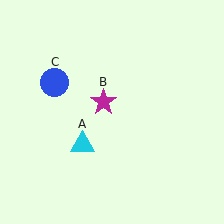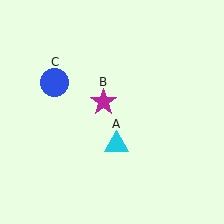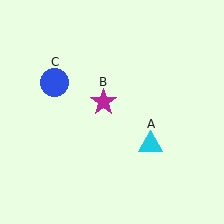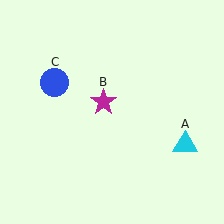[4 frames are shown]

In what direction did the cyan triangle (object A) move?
The cyan triangle (object A) moved right.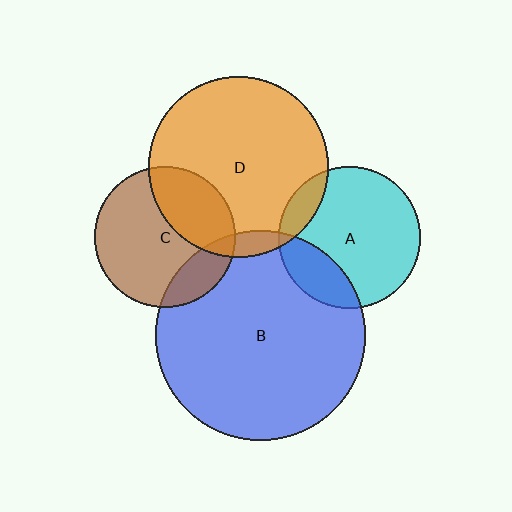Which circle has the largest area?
Circle B (blue).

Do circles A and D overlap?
Yes.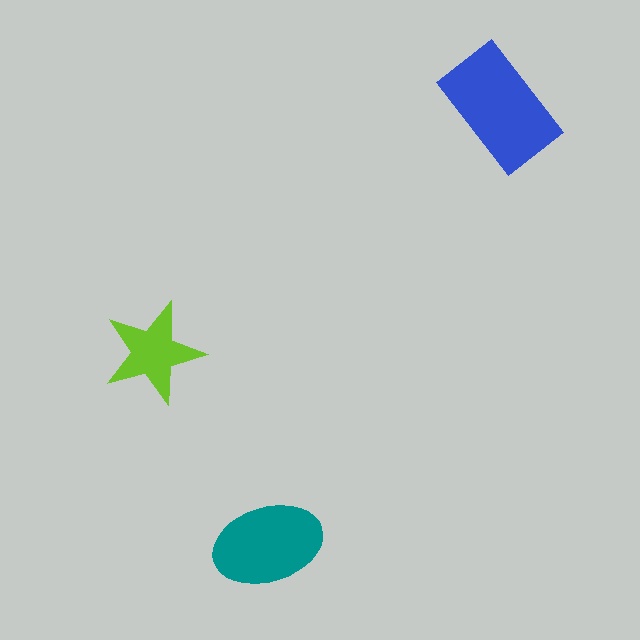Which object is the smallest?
The lime star.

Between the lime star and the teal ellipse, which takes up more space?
The teal ellipse.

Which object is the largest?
The blue rectangle.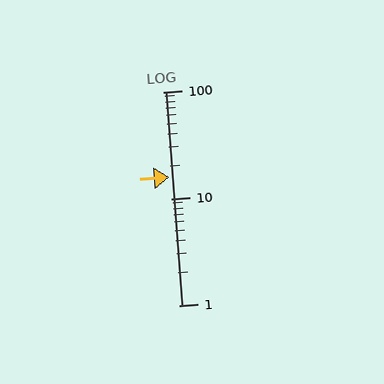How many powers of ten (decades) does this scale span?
The scale spans 2 decades, from 1 to 100.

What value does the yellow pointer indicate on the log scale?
The pointer indicates approximately 16.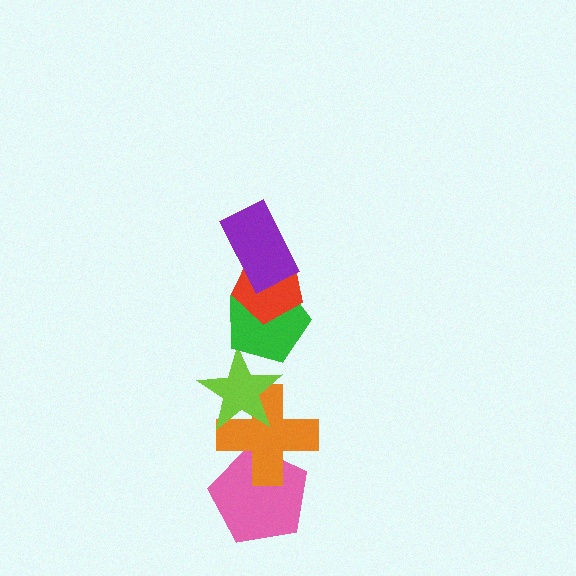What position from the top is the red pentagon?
The red pentagon is 2nd from the top.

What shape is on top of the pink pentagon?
The orange cross is on top of the pink pentagon.